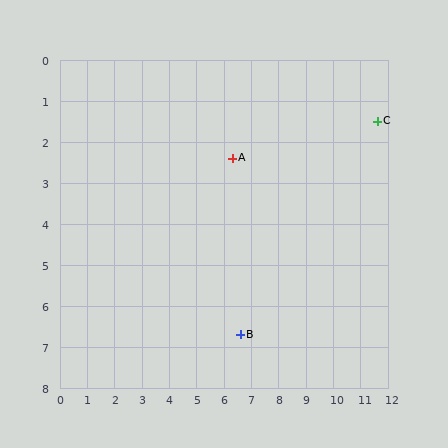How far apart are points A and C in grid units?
Points A and C are about 5.4 grid units apart.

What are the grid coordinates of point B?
Point B is at approximately (6.6, 6.7).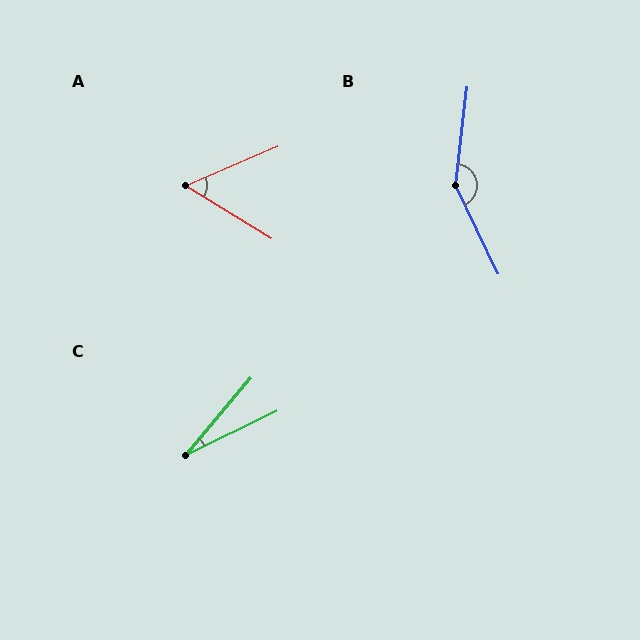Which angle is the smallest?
C, at approximately 24 degrees.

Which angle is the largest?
B, at approximately 147 degrees.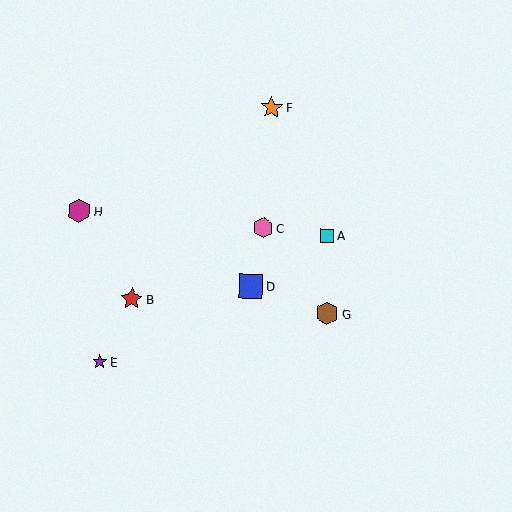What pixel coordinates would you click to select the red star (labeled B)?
Click at (132, 299) to select the red star B.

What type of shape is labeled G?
Shape G is a brown hexagon.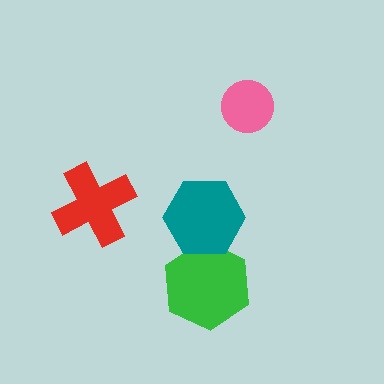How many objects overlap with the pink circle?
0 objects overlap with the pink circle.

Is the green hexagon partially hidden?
Yes, it is partially covered by another shape.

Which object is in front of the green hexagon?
The teal hexagon is in front of the green hexagon.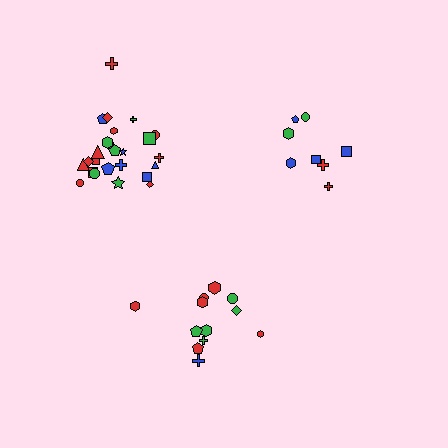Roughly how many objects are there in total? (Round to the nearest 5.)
Roughly 45 objects in total.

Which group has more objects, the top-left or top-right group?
The top-left group.